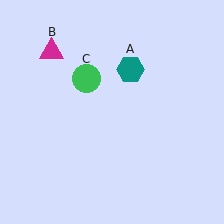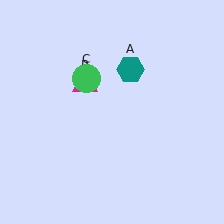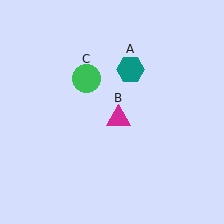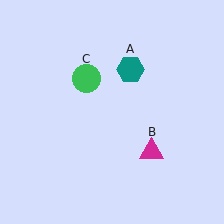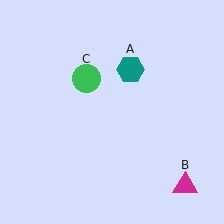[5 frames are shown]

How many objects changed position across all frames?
1 object changed position: magenta triangle (object B).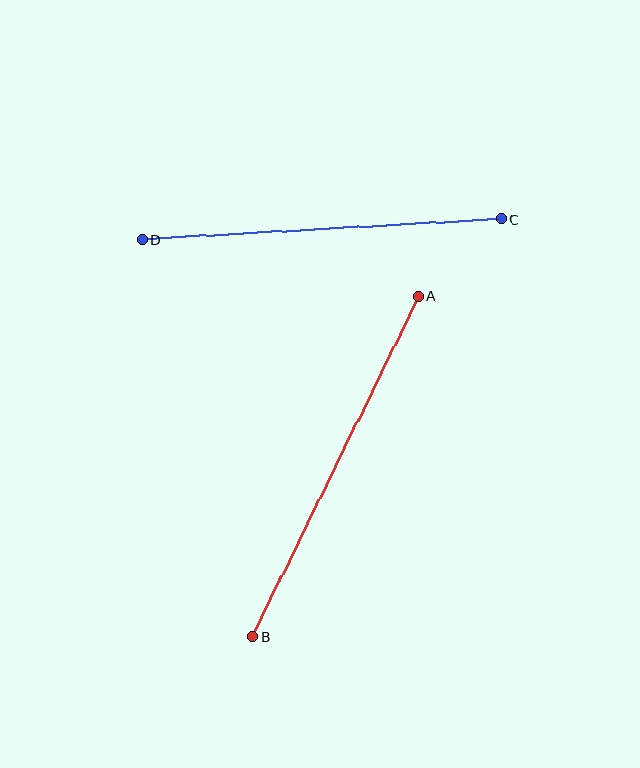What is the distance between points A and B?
The distance is approximately 378 pixels.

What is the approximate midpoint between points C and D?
The midpoint is at approximately (322, 229) pixels.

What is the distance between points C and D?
The distance is approximately 360 pixels.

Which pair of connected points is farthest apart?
Points A and B are farthest apart.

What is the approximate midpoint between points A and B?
The midpoint is at approximately (335, 467) pixels.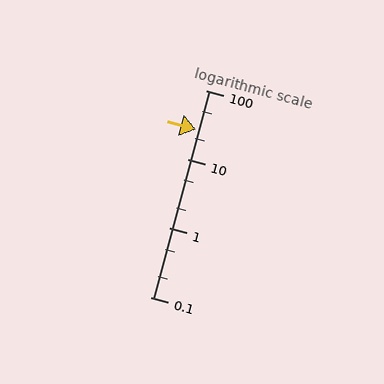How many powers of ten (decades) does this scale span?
The scale spans 3 decades, from 0.1 to 100.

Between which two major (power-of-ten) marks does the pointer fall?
The pointer is between 10 and 100.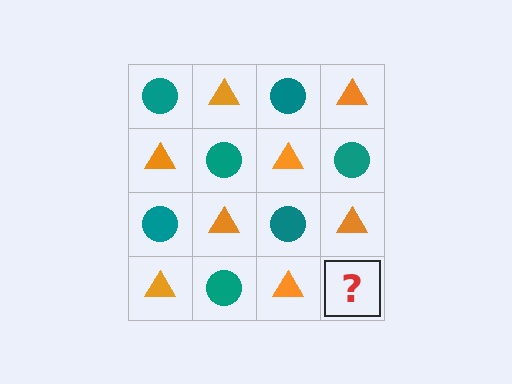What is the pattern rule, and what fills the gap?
The rule is that it alternates teal circle and orange triangle in a checkerboard pattern. The gap should be filled with a teal circle.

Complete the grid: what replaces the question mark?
The question mark should be replaced with a teal circle.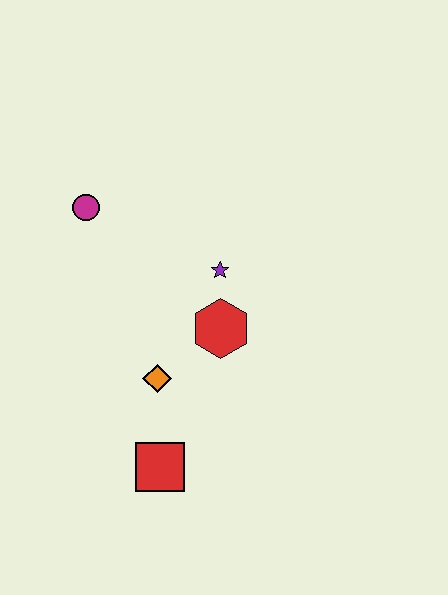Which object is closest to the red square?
The orange diamond is closest to the red square.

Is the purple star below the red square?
No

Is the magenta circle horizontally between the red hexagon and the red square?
No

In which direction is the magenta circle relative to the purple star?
The magenta circle is to the left of the purple star.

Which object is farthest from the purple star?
The red square is farthest from the purple star.